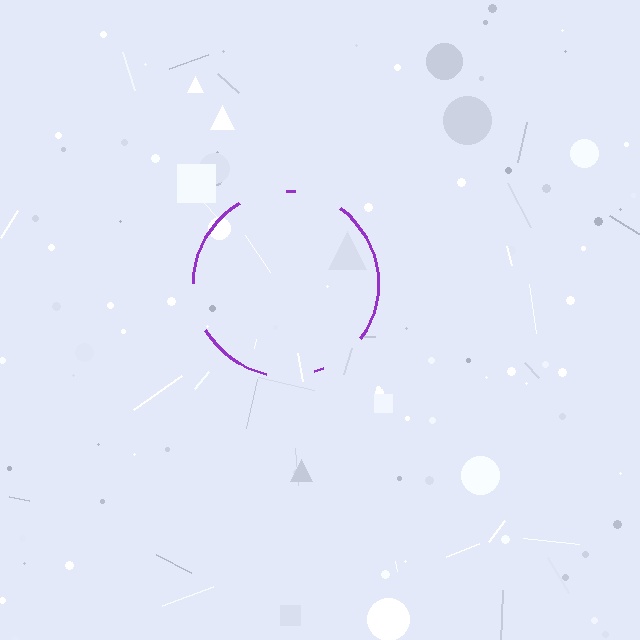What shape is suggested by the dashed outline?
The dashed outline suggests a circle.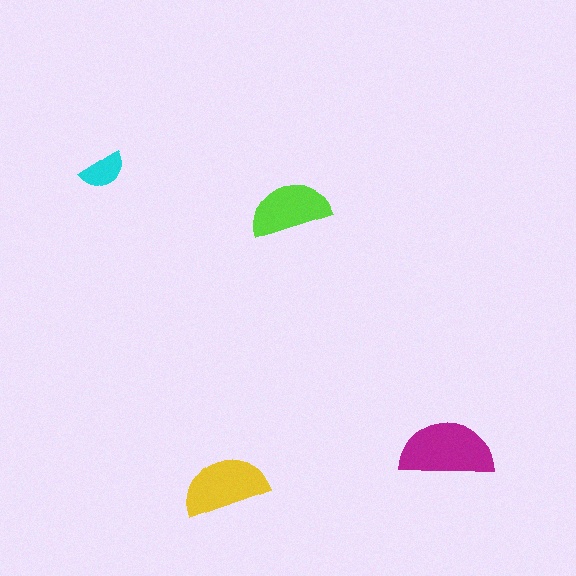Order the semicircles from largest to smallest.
the magenta one, the yellow one, the lime one, the cyan one.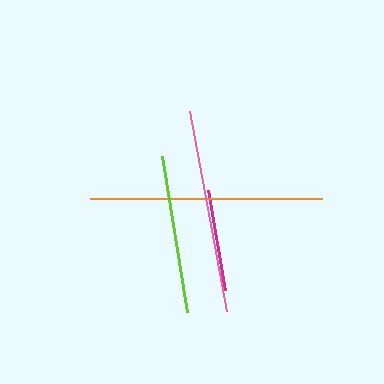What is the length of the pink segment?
The pink segment is approximately 204 pixels long.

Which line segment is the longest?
The orange line is the longest at approximately 231 pixels.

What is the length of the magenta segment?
The magenta segment is approximately 101 pixels long.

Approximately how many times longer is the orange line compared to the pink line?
The orange line is approximately 1.1 times the length of the pink line.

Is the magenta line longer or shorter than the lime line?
The lime line is longer than the magenta line.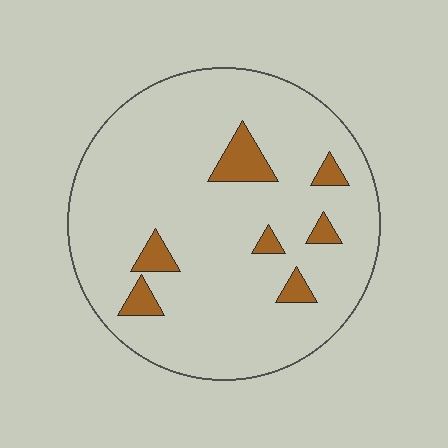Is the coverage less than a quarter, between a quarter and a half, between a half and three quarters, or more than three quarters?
Less than a quarter.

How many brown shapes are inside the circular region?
7.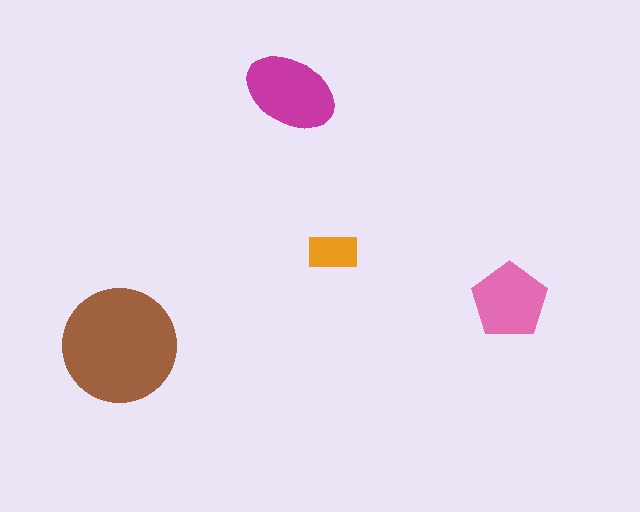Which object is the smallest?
The orange rectangle.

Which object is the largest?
The brown circle.